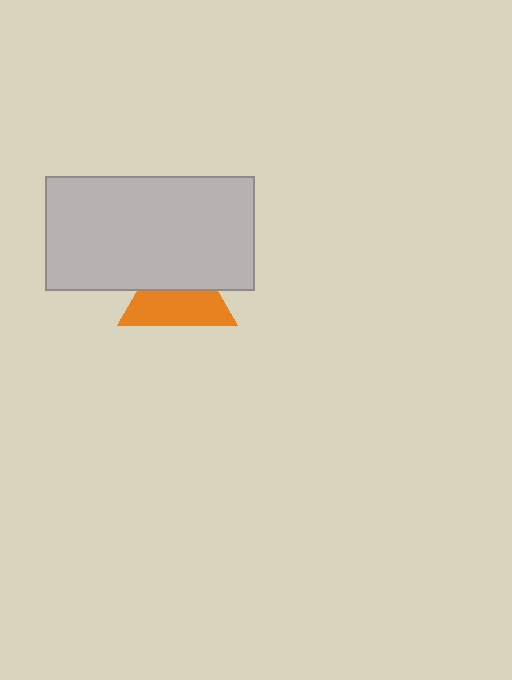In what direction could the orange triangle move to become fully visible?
The orange triangle could move down. That would shift it out from behind the light gray rectangle entirely.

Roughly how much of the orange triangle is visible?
About half of it is visible (roughly 54%).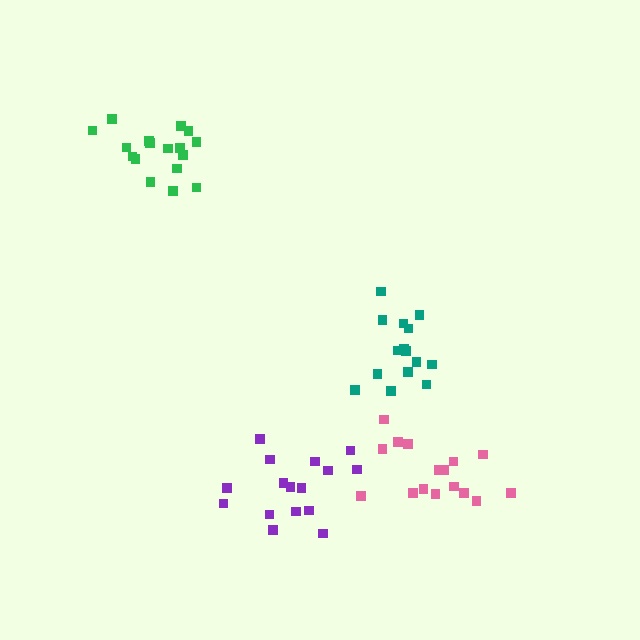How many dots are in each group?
Group 1: 15 dots, Group 2: 16 dots, Group 3: 17 dots, Group 4: 16 dots (64 total).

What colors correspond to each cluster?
The clusters are colored: teal, purple, green, pink.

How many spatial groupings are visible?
There are 4 spatial groupings.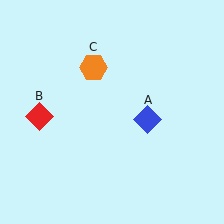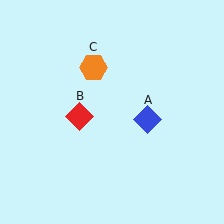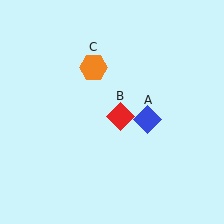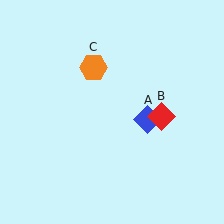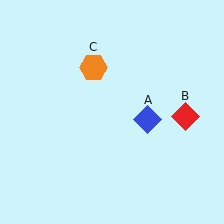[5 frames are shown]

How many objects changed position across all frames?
1 object changed position: red diamond (object B).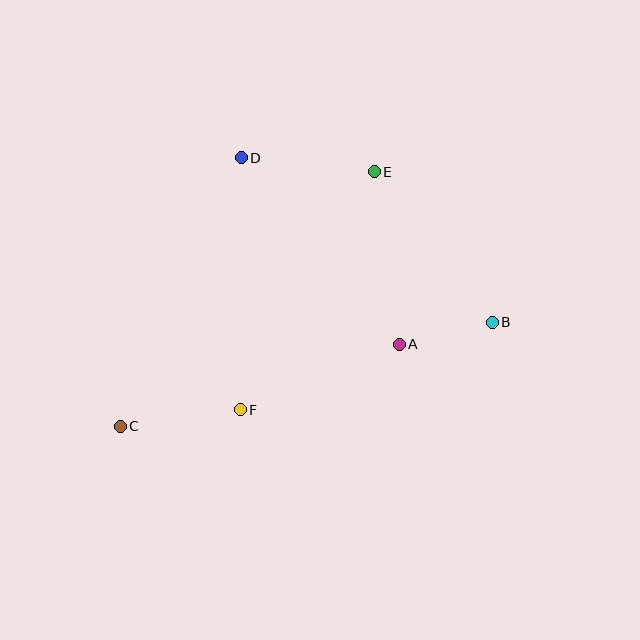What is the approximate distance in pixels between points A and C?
The distance between A and C is approximately 291 pixels.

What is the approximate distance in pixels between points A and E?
The distance between A and E is approximately 175 pixels.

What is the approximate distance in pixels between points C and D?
The distance between C and D is approximately 294 pixels.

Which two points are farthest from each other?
Points B and C are farthest from each other.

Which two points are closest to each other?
Points A and B are closest to each other.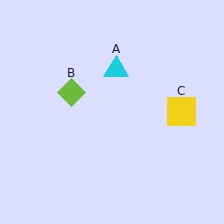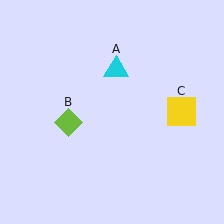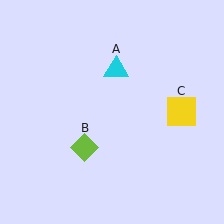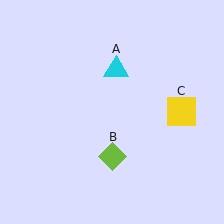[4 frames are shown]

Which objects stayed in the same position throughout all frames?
Cyan triangle (object A) and yellow square (object C) remained stationary.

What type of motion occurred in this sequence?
The lime diamond (object B) rotated counterclockwise around the center of the scene.